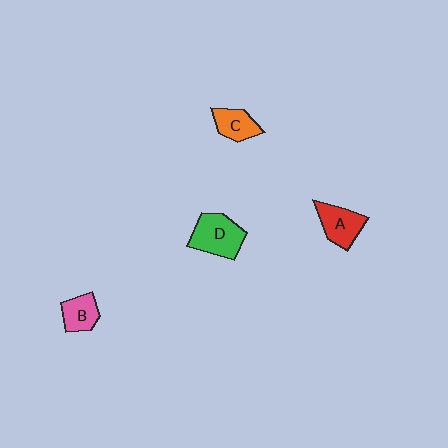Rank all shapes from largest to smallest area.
From largest to smallest: D (green), A (red), C (orange), B (pink).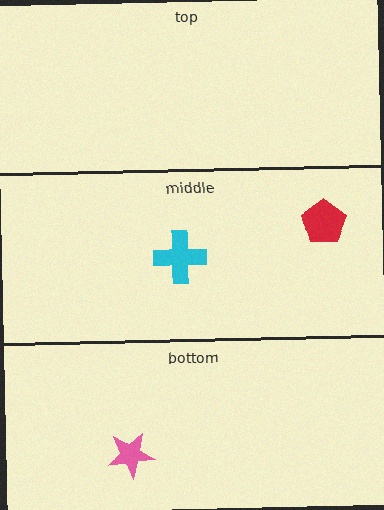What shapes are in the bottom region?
The pink star.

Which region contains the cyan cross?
The middle region.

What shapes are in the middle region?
The red pentagon, the cyan cross.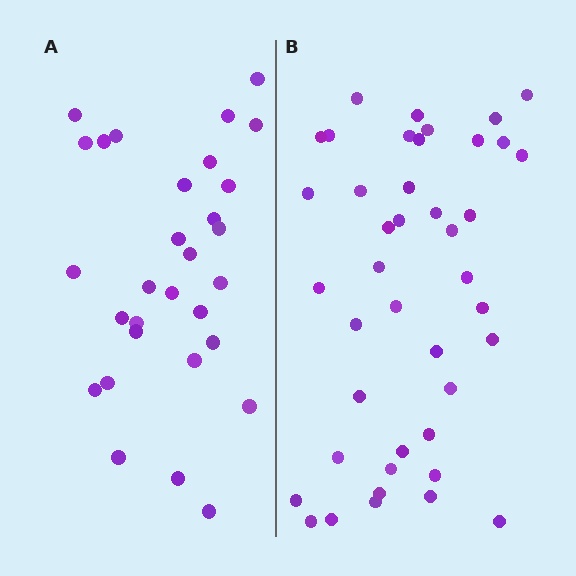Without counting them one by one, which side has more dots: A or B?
Region B (the right region) has more dots.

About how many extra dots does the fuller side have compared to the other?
Region B has roughly 12 or so more dots than region A.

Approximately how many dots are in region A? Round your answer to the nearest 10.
About 30 dots.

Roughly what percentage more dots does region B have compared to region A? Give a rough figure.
About 40% more.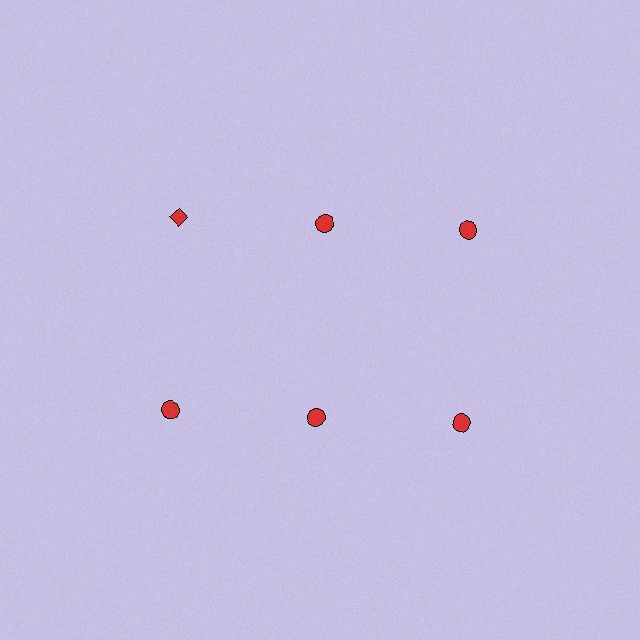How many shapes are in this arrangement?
There are 6 shapes arranged in a grid pattern.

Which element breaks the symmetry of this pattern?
The red diamond in the top row, leftmost column breaks the symmetry. All other shapes are red circles.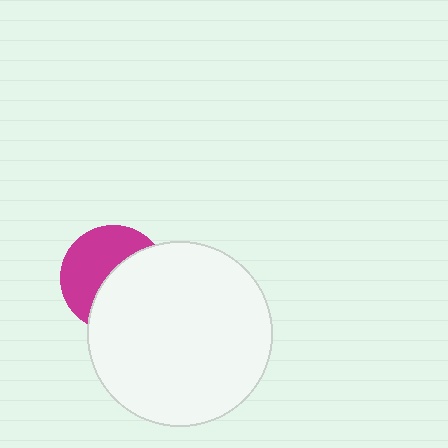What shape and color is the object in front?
The object in front is a white circle.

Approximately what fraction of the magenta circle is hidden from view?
Roughly 51% of the magenta circle is hidden behind the white circle.